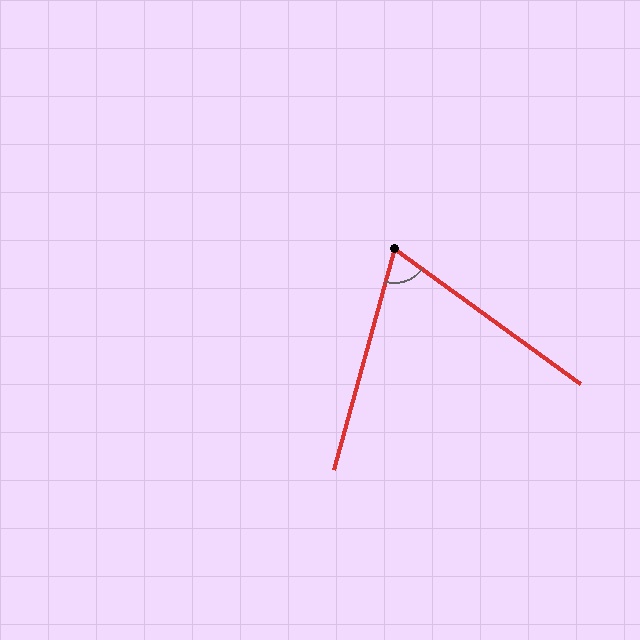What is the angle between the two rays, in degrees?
Approximately 70 degrees.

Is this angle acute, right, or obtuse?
It is acute.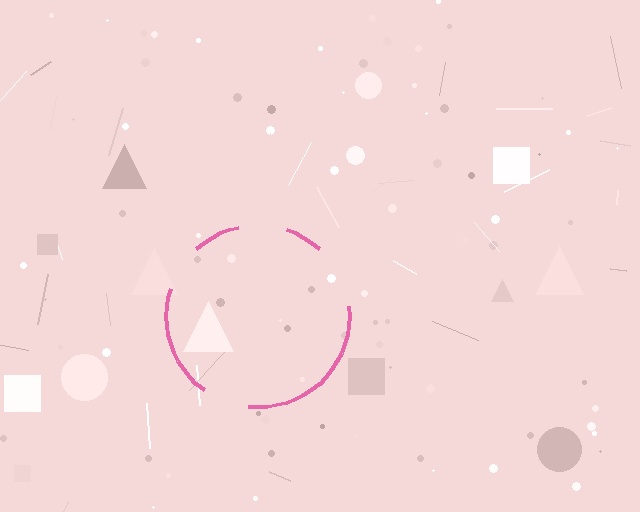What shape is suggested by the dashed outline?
The dashed outline suggests a circle.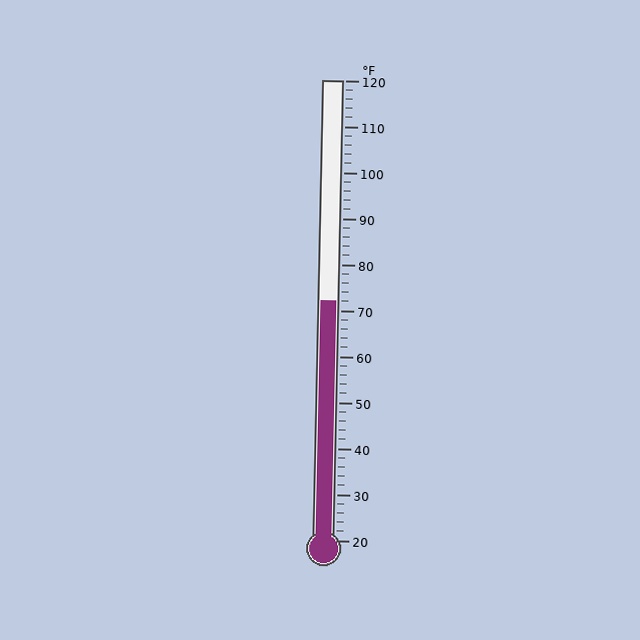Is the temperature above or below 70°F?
The temperature is above 70°F.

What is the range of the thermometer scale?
The thermometer scale ranges from 20°F to 120°F.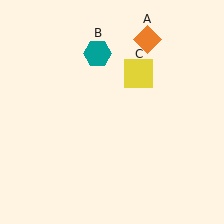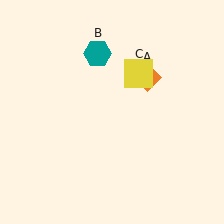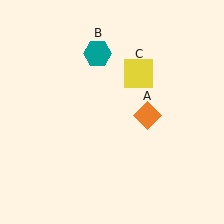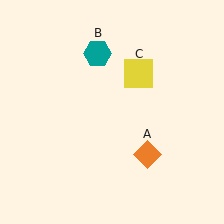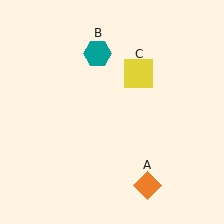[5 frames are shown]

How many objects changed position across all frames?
1 object changed position: orange diamond (object A).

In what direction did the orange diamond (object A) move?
The orange diamond (object A) moved down.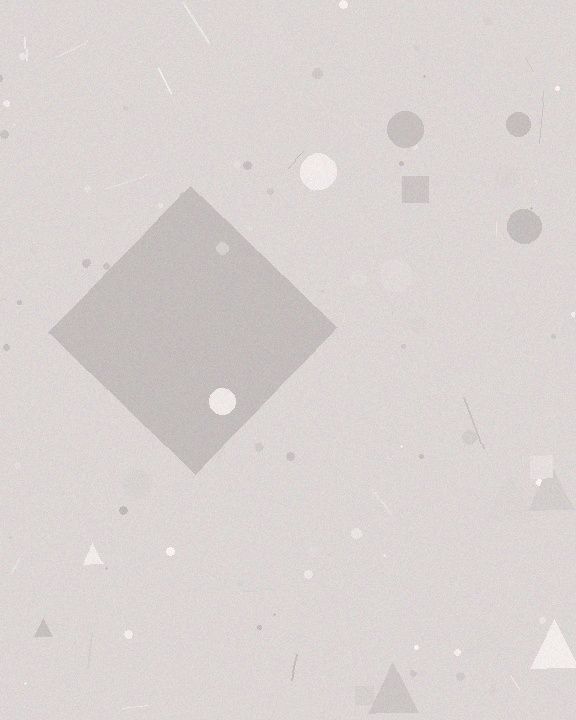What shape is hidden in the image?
A diamond is hidden in the image.